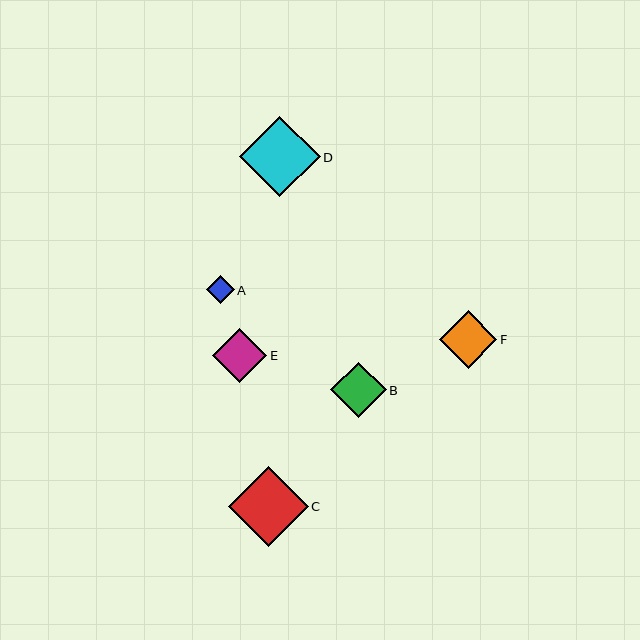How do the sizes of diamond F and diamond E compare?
Diamond F and diamond E are approximately the same size.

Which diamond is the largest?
Diamond D is the largest with a size of approximately 80 pixels.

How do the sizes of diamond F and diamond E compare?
Diamond F and diamond E are approximately the same size.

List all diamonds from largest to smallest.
From largest to smallest: D, C, F, B, E, A.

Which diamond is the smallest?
Diamond A is the smallest with a size of approximately 28 pixels.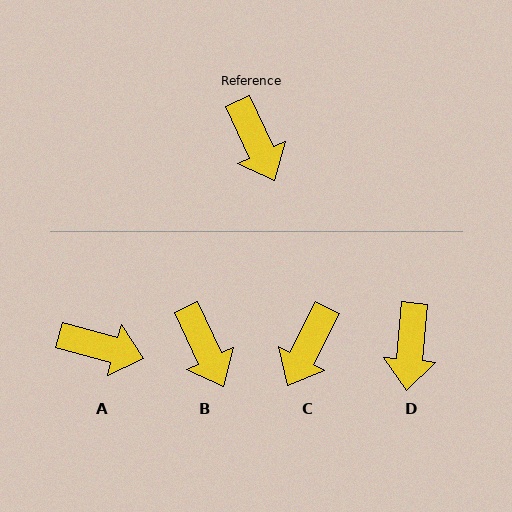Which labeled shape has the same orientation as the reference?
B.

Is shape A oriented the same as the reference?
No, it is off by about 50 degrees.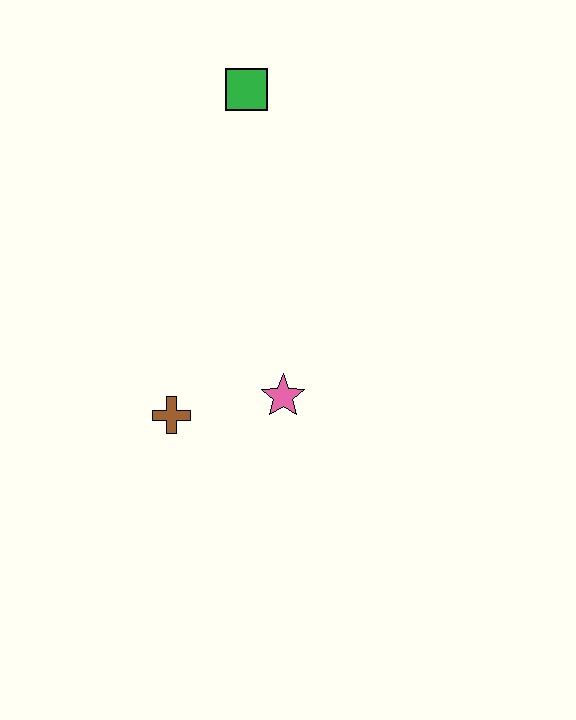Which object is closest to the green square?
The pink star is closest to the green square.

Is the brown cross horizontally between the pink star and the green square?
No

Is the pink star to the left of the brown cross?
No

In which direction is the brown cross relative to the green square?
The brown cross is below the green square.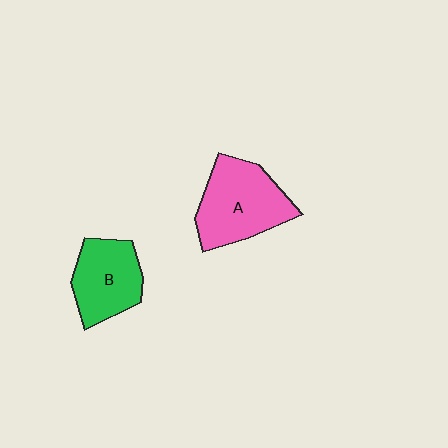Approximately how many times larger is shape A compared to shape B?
Approximately 1.3 times.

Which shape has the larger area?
Shape A (pink).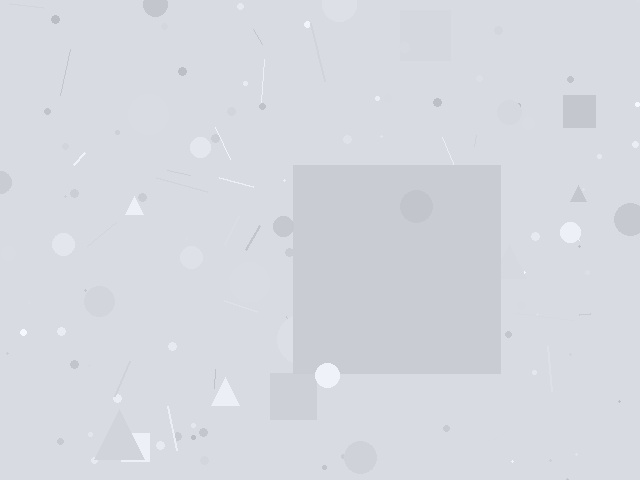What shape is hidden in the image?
A square is hidden in the image.